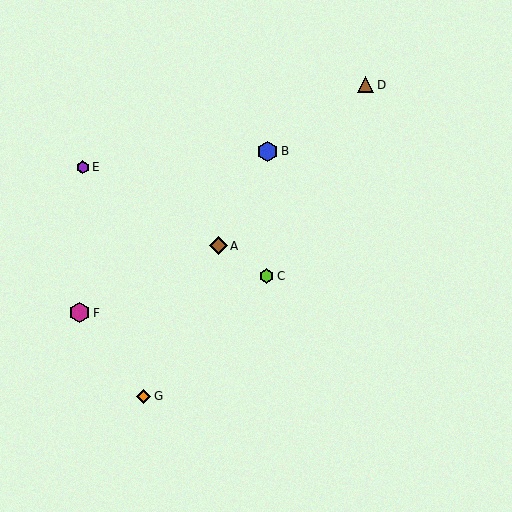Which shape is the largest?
The blue hexagon (labeled B) is the largest.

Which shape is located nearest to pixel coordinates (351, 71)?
The brown triangle (labeled D) at (366, 85) is nearest to that location.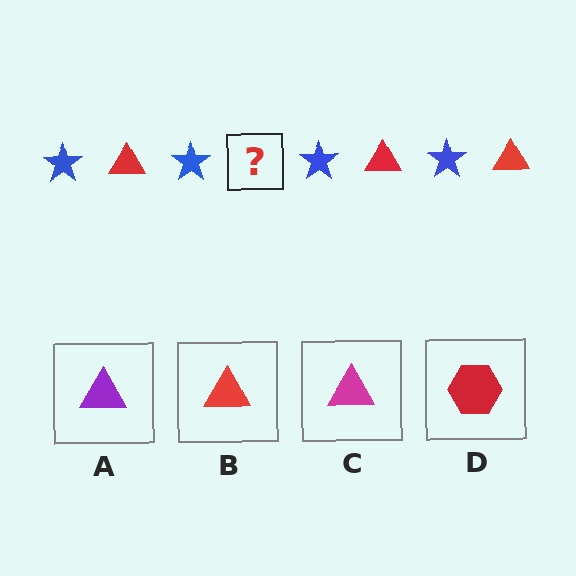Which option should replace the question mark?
Option B.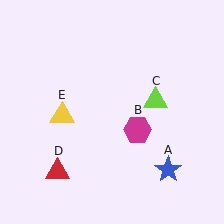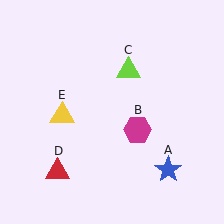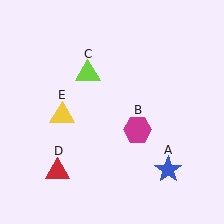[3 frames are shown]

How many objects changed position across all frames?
1 object changed position: lime triangle (object C).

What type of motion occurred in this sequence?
The lime triangle (object C) rotated counterclockwise around the center of the scene.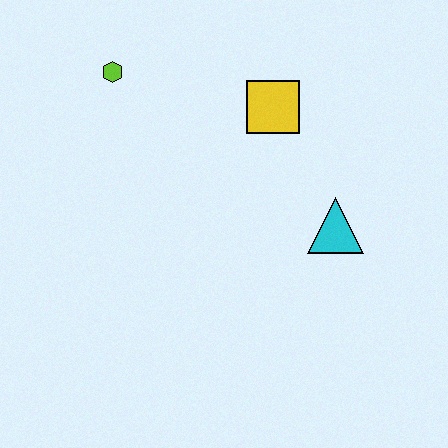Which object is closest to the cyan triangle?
The yellow square is closest to the cyan triangle.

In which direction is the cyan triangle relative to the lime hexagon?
The cyan triangle is to the right of the lime hexagon.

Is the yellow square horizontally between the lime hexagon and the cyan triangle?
Yes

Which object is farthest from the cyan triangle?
The lime hexagon is farthest from the cyan triangle.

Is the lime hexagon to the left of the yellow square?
Yes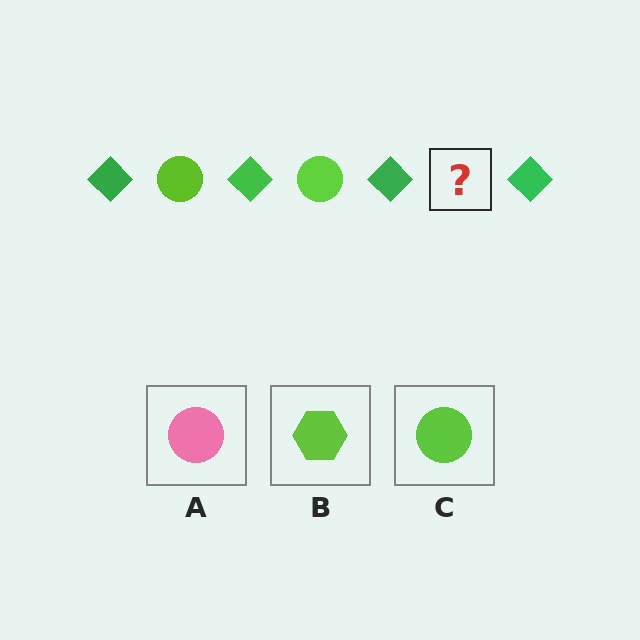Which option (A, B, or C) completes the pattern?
C.